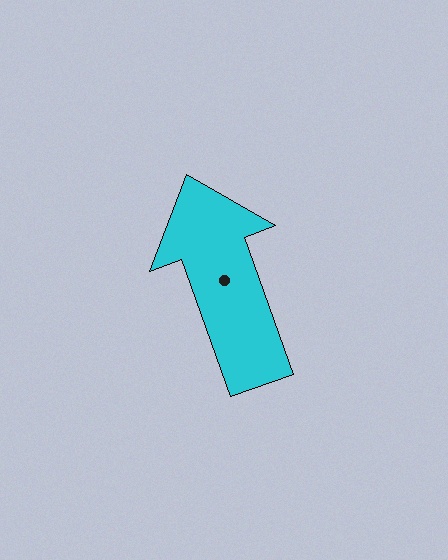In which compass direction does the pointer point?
North.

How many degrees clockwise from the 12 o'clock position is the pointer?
Approximately 340 degrees.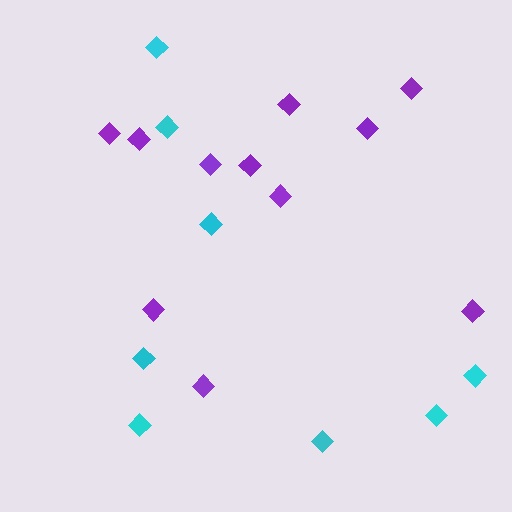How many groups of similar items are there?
There are 2 groups: one group of purple diamonds (11) and one group of cyan diamonds (8).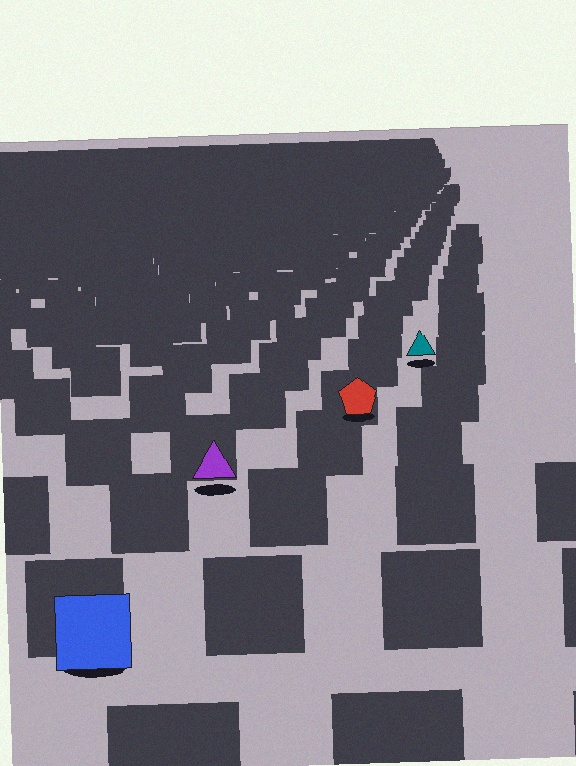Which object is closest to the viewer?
The blue square is closest. The texture marks near it are larger and more spread out.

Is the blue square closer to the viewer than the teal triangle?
Yes. The blue square is closer — you can tell from the texture gradient: the ground texture is coarser near it.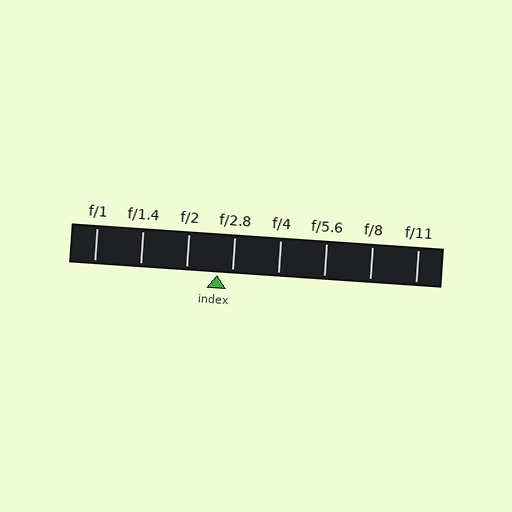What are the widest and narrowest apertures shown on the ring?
The widest aperture shown is f/1 and the narrowest is f/11.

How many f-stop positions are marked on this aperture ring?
There are 8 f-stop positions marked.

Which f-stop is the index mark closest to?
The index mark is closest to f/2.8.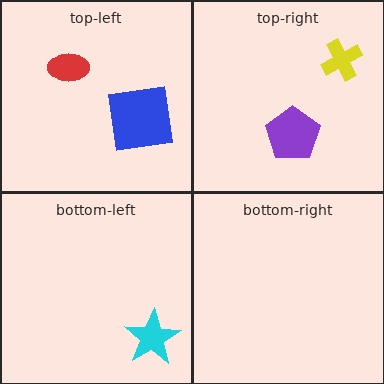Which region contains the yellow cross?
The top-right region.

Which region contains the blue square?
The top-left region.